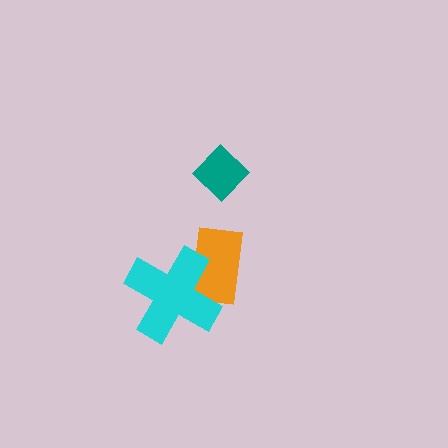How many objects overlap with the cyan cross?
1 object overlaps with the cyan cross.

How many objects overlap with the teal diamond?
0 objects overlap with the teal diamond.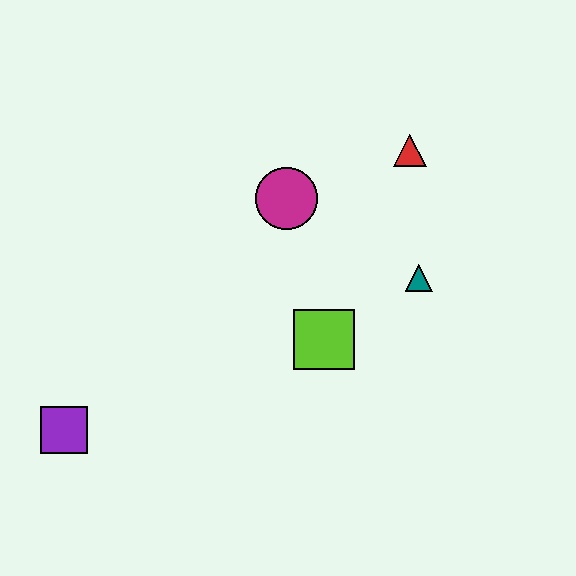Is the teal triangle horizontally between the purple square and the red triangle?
No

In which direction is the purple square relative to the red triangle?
The purple square is to the left of the red triangle.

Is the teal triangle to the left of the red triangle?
No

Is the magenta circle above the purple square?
Yes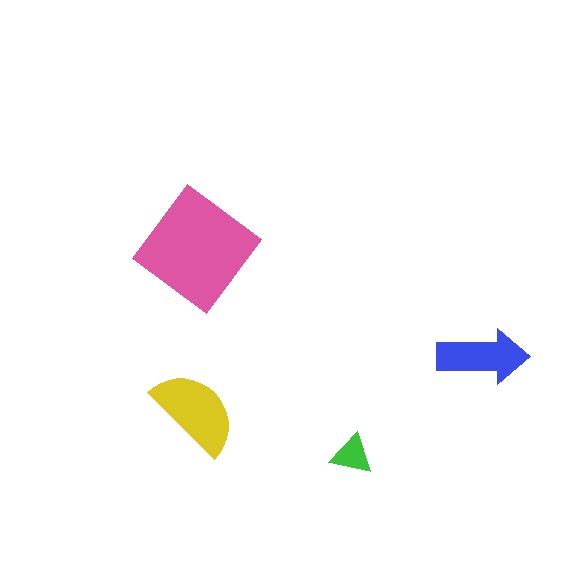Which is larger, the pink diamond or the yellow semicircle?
The pink diamond.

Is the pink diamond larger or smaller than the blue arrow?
Larger.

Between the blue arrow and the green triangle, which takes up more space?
The blue arrow.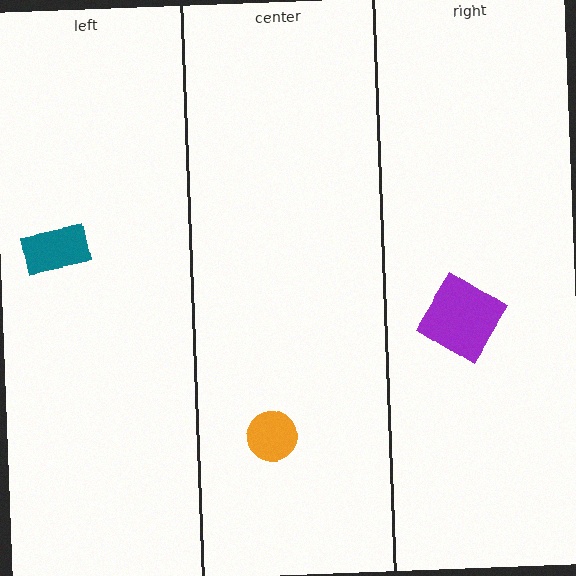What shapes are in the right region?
The purple diamond.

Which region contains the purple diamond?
The right region.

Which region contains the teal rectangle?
The left region.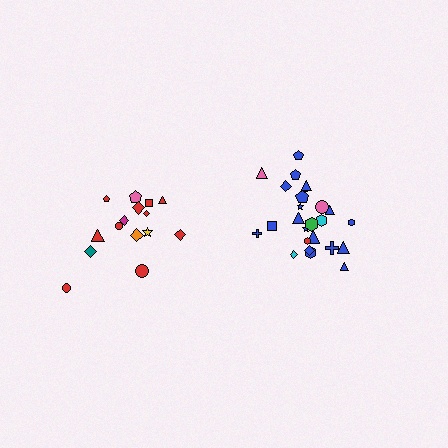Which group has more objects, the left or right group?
The right group.